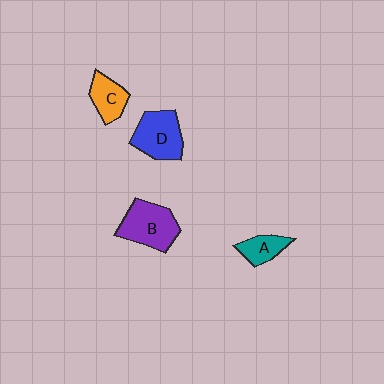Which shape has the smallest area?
Shape A (teal).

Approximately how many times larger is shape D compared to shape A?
Approximately 1.8 times.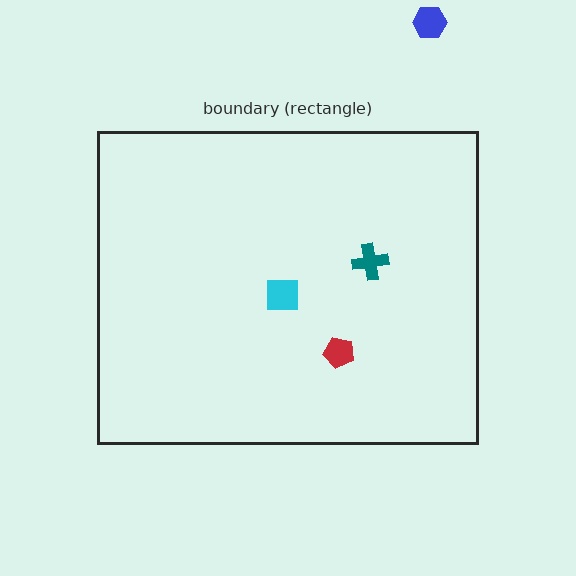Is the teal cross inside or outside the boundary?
Inside.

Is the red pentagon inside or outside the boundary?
Inside.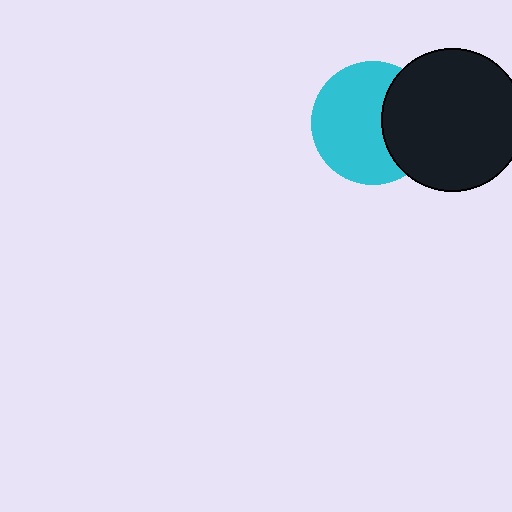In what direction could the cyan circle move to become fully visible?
The cyan circle could move left. That would shift it out from behind the black circle entirely.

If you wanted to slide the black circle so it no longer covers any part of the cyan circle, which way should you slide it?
Slide it right — that is the most direct way to separate the two shapes.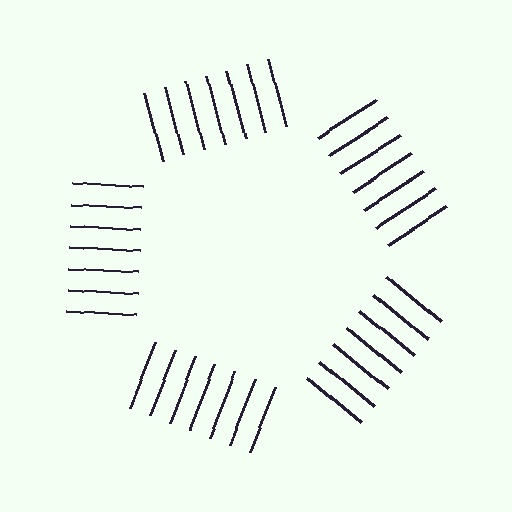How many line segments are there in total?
35 — 7 along each of the 5 edges.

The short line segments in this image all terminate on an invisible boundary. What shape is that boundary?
An illusory pentagon — the line segments terminate on its edges but no continuous stroke is drawn.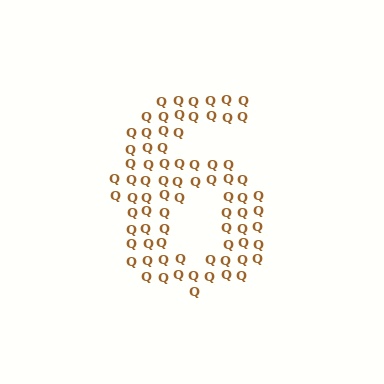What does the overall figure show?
The overall figure shows the digit 6.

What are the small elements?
The small elements are letter Q's.